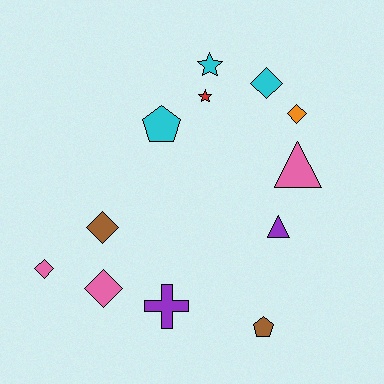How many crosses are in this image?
There is 1 cross.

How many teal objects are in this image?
There are no teal objects.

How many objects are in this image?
There are 12 objects.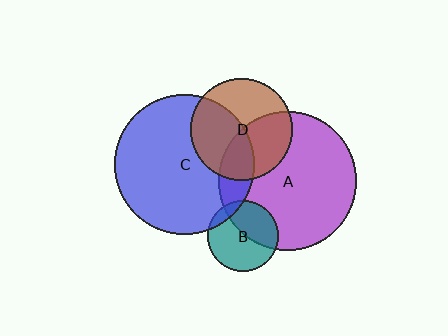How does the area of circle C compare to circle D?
Approximately 1.9 times.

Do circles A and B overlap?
Yes.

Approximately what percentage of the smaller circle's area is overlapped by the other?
Approximately 40%.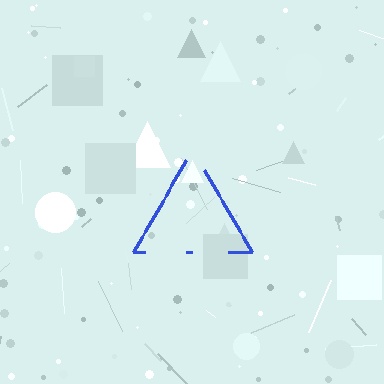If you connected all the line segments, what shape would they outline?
They would outline a triangle.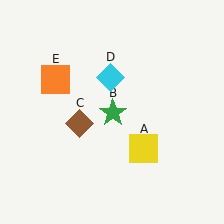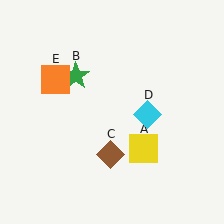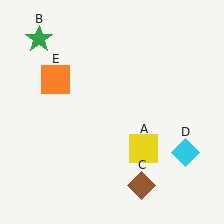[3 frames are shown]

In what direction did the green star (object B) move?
The green star (object B) moved up and to the left.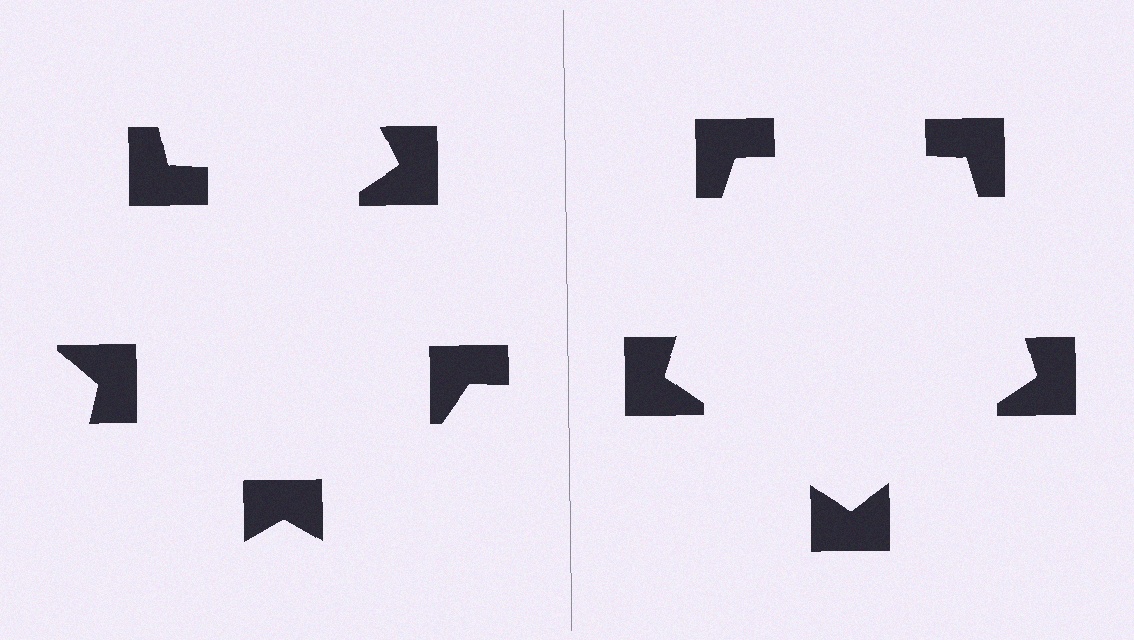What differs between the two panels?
The notched squares are positioned identically on both sides; only the wedge orientations differ. On the right they align to a pentagon; on the left they are misaligned.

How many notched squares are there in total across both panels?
10 — 5 on each side.